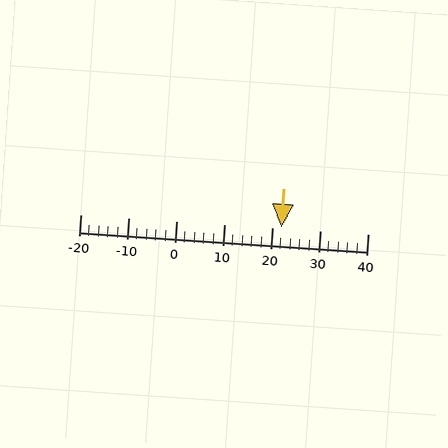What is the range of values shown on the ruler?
The ruler shows values from -20 to 40.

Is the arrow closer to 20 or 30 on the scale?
The arrow is closer to 20.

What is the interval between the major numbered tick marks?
The major tick marks are spaced 10 units apart.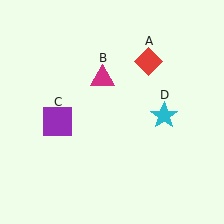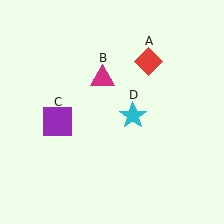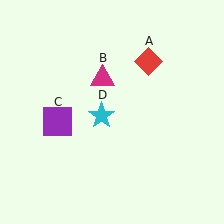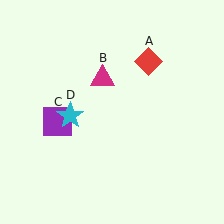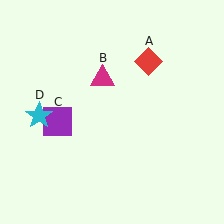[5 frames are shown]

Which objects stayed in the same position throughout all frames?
Red diamond (object A) and magenta triangle (object B) and purple square (object C) remained stationary.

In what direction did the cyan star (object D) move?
The cyan star (object D) moved left.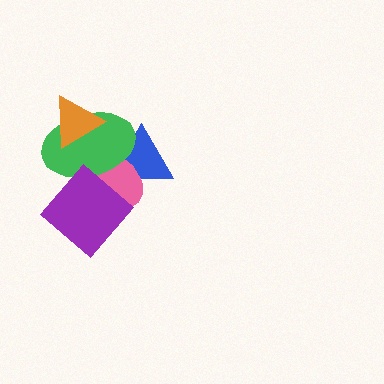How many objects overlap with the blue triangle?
3 objects overlap with the blue triangle.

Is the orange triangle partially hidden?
No, no other shape covers it.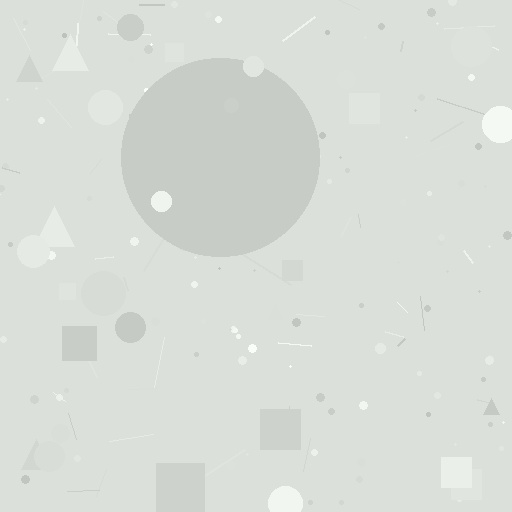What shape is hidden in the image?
A circle is hidden in the image.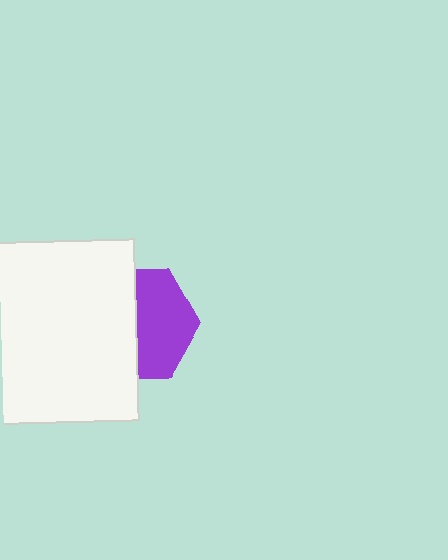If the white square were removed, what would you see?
You would see the complete purple hexagon.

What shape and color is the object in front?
The object in front is a white square.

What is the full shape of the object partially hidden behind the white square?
The partially hidden object is a purple hexagon.